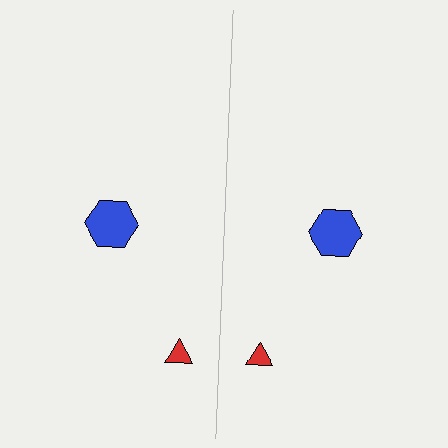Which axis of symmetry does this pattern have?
The pattern has a vertical axis of symmetry running through the center of the image.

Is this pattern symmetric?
Yes, this pattern has bilateral (reflection) symmetry.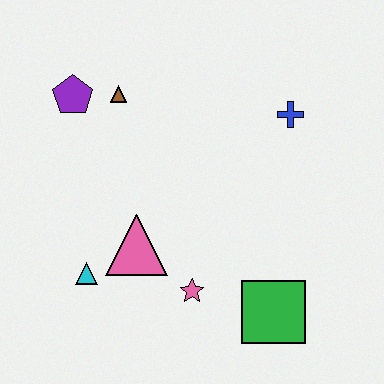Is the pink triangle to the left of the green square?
Yes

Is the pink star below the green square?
No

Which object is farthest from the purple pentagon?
The green square is farthest from the purple pentagon.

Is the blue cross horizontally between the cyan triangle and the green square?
No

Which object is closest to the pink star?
The pink triangle is closest to the pink star.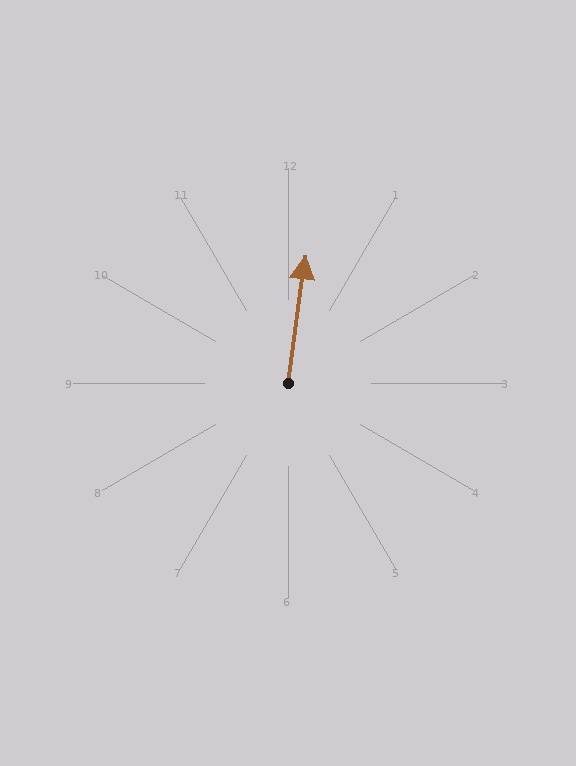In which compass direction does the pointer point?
North.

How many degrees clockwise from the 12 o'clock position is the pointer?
Approximately 8 degrees.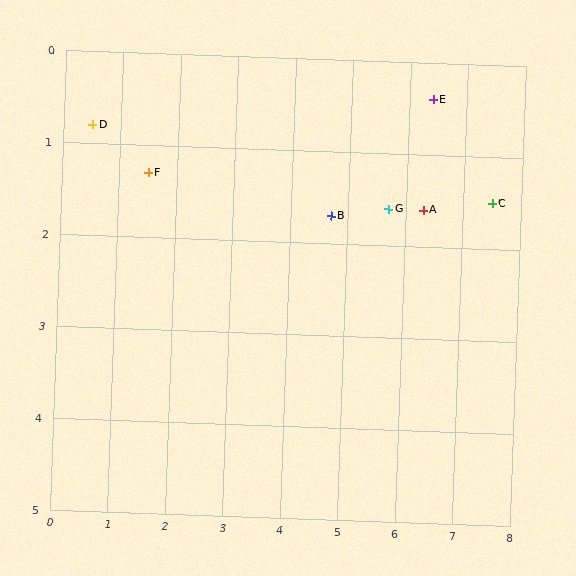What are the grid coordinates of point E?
Point E is at approximately (6.4, 0.4).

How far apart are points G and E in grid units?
Points G and E are about 1.4 grid units apart.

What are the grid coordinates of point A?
Point A is at approximately (6.3, 1.6).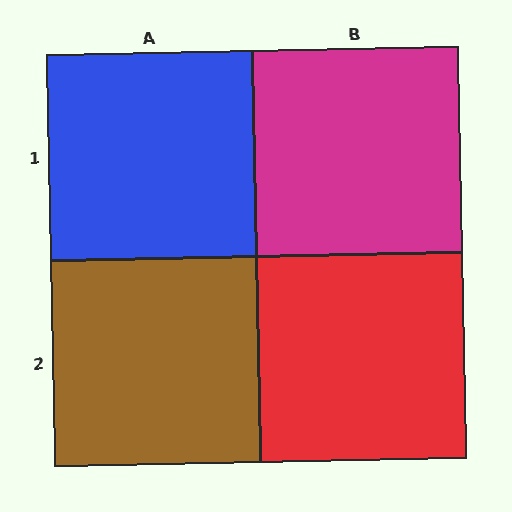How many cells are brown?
1 cell is brown.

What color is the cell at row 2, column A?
Brown.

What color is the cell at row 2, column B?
Red.